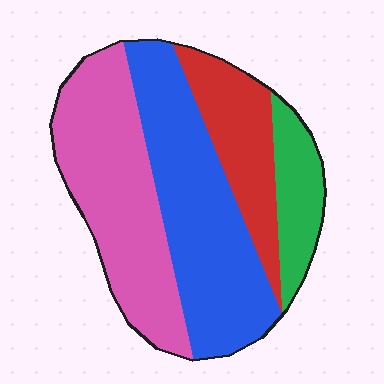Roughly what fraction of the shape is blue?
Blue takes up about three eighths (3/8) of the shape.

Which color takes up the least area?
Green, at roughly 10%.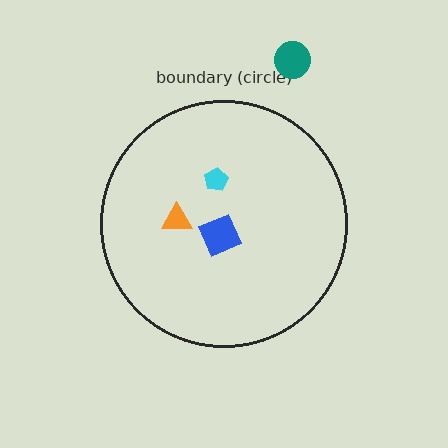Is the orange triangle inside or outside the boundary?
Inside.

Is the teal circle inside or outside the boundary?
Outside.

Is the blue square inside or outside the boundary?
Inside.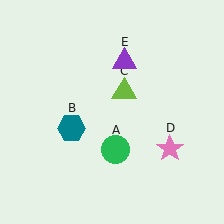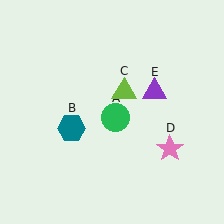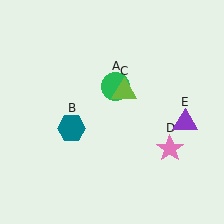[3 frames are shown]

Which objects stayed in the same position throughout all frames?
Teal hexagon (object B) and lime triangle (object C) and pink star (object D) remained stationary.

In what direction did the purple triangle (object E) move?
The purple triangle (object E) moved down and to the right.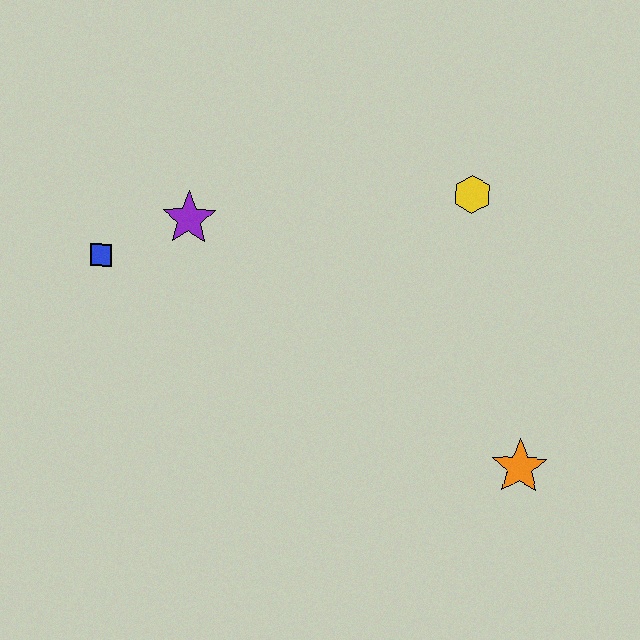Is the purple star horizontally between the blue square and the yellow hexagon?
Yes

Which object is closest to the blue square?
The purple star is closest to the blue square.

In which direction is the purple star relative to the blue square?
The purple star is to the right of the blue square.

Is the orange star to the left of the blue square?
No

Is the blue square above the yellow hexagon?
No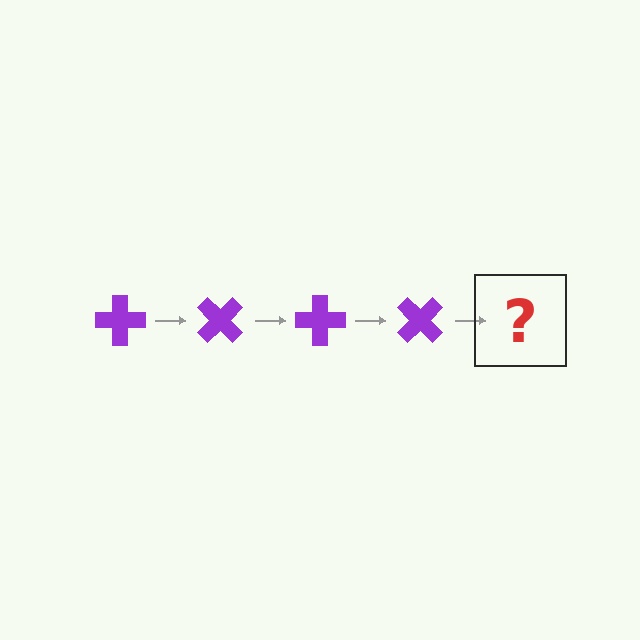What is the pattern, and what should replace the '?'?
The pattern is that the cross rotates 45 degrees each step. The '?' should be a purple cross rotated 180 degrees.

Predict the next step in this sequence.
The next step is a purple cross rotated 180 degrees.